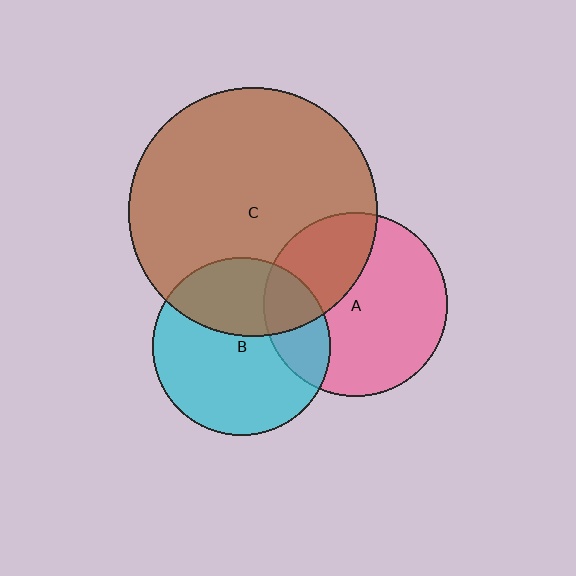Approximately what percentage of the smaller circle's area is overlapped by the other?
Approximately 35%.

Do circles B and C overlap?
Yes.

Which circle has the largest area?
Circle C (brown).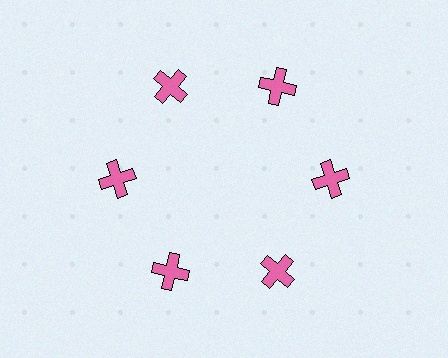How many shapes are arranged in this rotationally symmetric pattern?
There are 6 shapes, arranged in 6 groups of 1.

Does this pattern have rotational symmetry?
Yes, this pattern has 6-fold rotational symmetry. It looks the same after rotating 60 degrees around the center.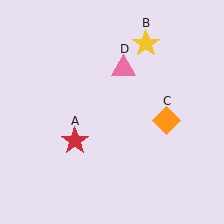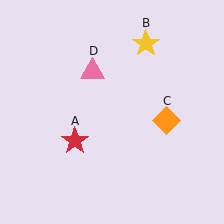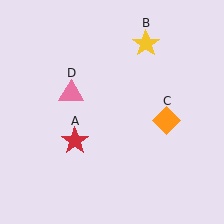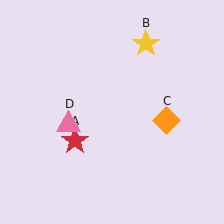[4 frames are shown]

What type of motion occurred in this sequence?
The pink triangle (object D) rotated counterclockwise around the center of the scene.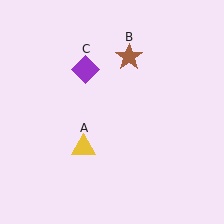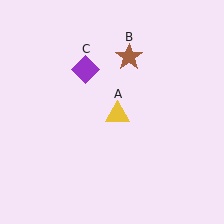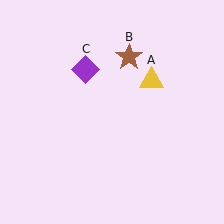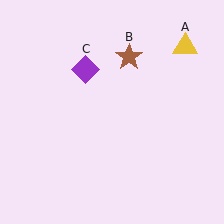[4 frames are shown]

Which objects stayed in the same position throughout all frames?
Brown star (object B) and purple diamond (object C) remained stationary.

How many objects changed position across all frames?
1 object changed position: yellow triangle (object A).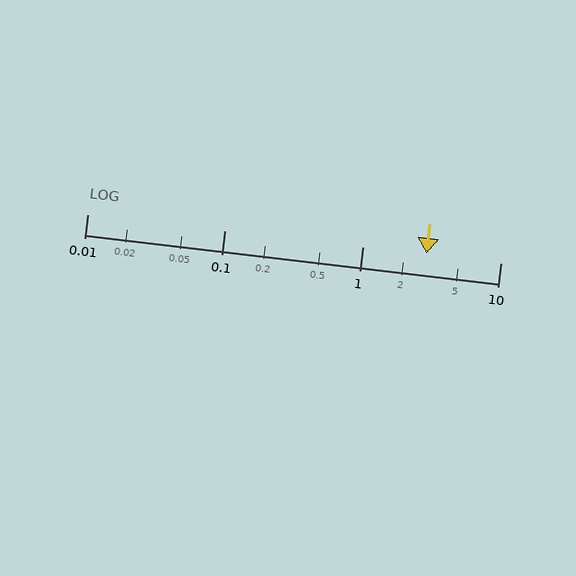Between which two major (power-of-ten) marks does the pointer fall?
The pointer is between 1 and 10.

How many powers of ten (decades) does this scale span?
The scale spans 3 decades, from 0.01 to 10.